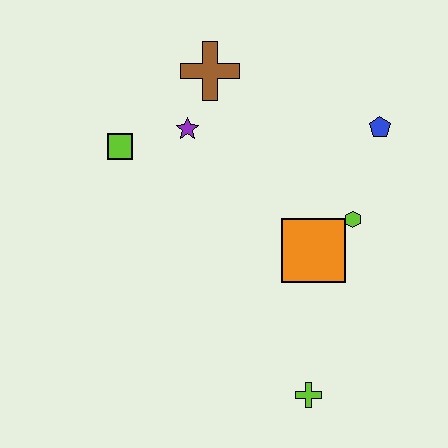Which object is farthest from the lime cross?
The brown cross is farthest from the lime cross.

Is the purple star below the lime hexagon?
No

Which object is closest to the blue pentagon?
The lime hexagon is closest to the blue pentagon.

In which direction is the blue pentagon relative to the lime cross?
The blue pentagon is above the lime cross.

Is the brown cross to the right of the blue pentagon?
No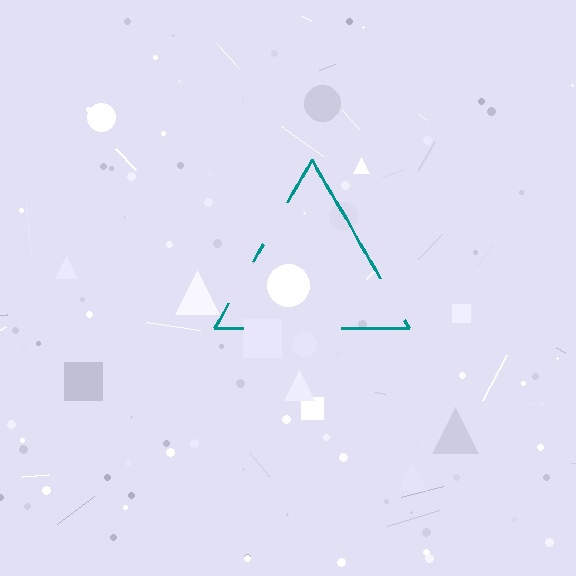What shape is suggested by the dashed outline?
The dashed outline suggests a triangle.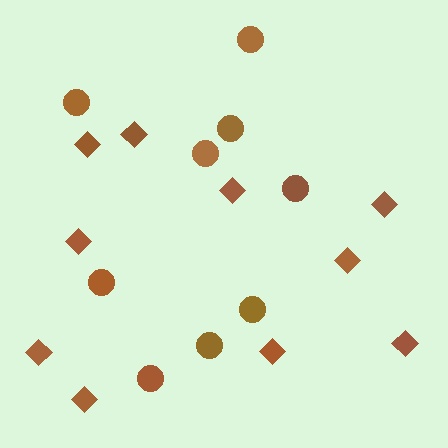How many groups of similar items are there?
There are 2 groups: one group of circles (9) and one group of diamonds (10).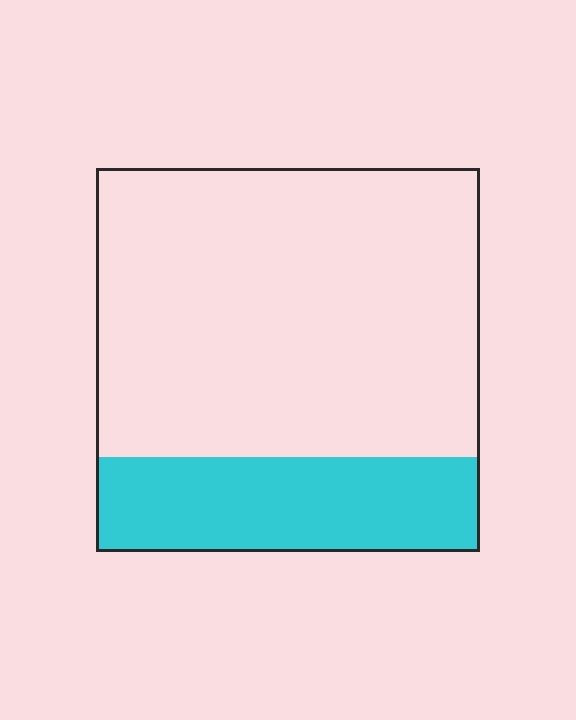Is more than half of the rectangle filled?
No.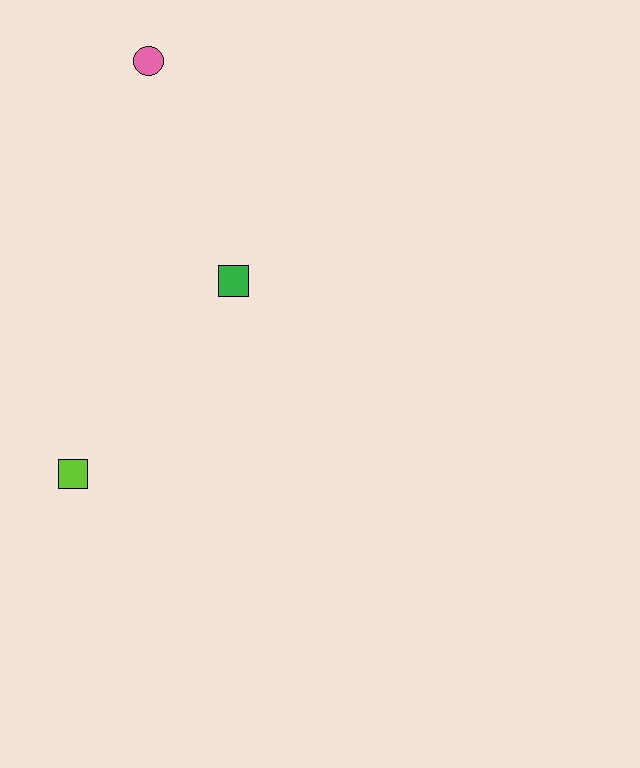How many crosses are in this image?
There are no crosses.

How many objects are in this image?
There are 3 objects.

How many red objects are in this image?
There are no red objects.